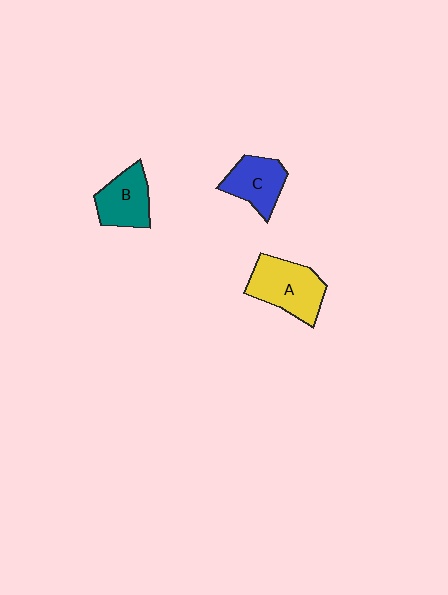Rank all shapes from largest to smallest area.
From largest to smallest: A (yellow), B (teal), C (blue).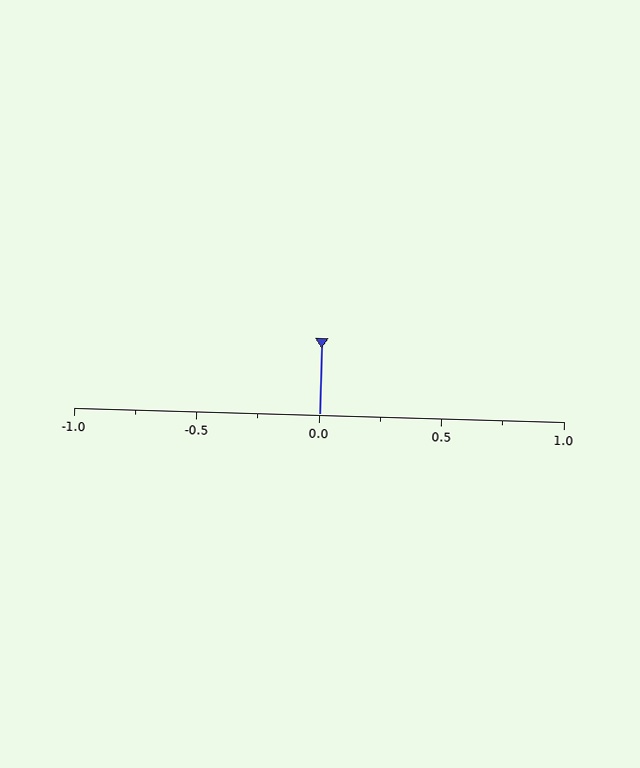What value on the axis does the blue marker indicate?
The marker indicates approximately 0.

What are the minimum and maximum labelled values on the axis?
The axis runs from -1.0 to 1.0.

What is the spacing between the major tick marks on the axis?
The major ticks are spaced 0.5 apart.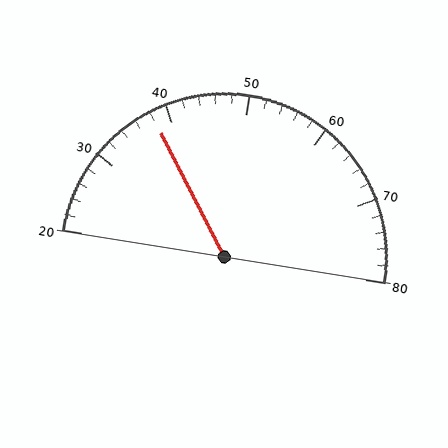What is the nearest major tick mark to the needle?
The nearest major tick mark is 40.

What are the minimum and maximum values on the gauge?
The gauge ranges from 20 to 80.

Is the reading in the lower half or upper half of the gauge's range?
The reading is in the lower half of the range (20 to 80).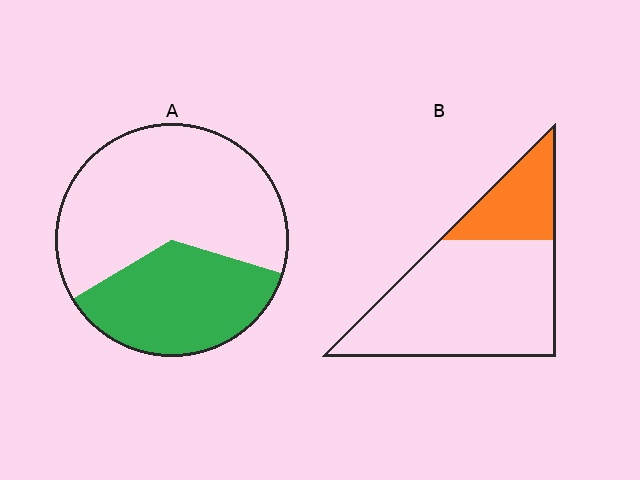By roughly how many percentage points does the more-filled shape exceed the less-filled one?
By roughly 10 percentage points (A over B).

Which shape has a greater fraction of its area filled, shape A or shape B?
Shape A.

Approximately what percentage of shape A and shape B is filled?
A is approximately 35% and B is approximately 25%.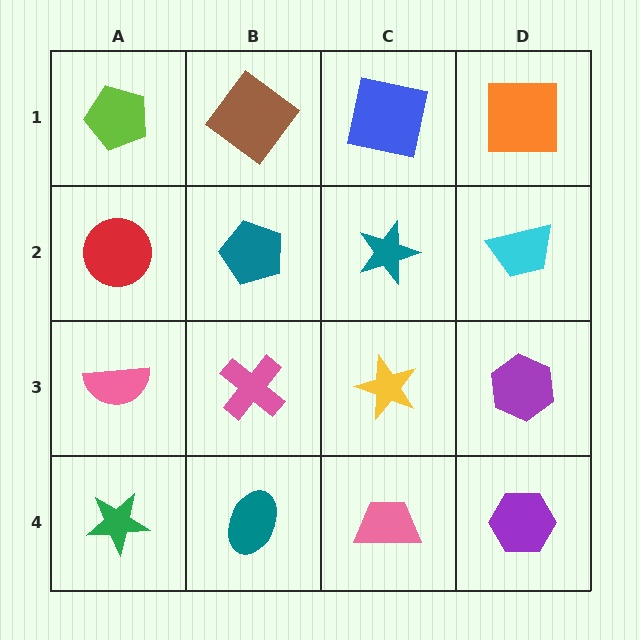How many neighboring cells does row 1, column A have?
2.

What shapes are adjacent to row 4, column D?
A purple hexagon (row 3, column D), a pink trapezoid (row 4, column C).